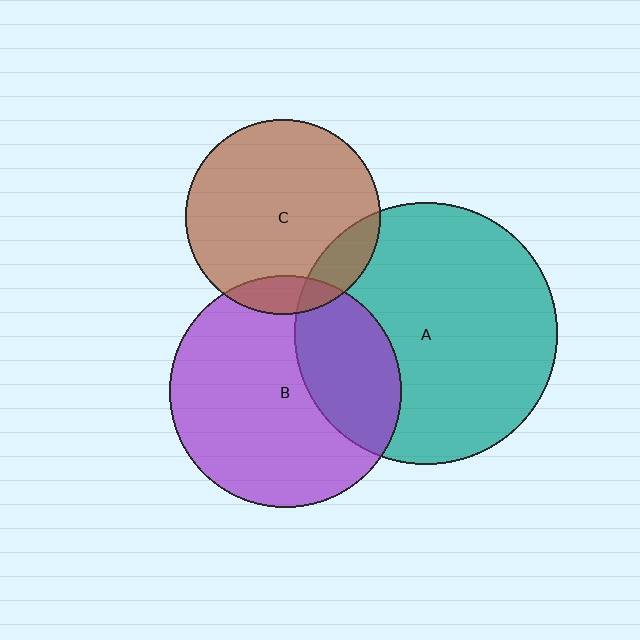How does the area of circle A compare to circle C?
Approximately 1.8 times.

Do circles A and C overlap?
Yes.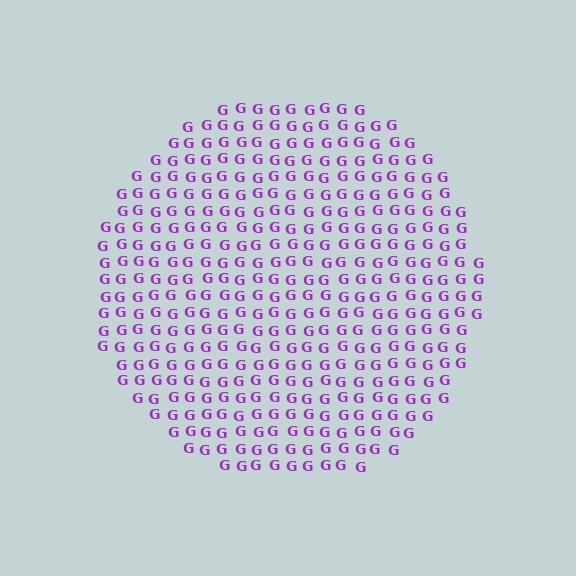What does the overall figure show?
The overall figure shows a circle.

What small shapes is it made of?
It is made of small letter G's.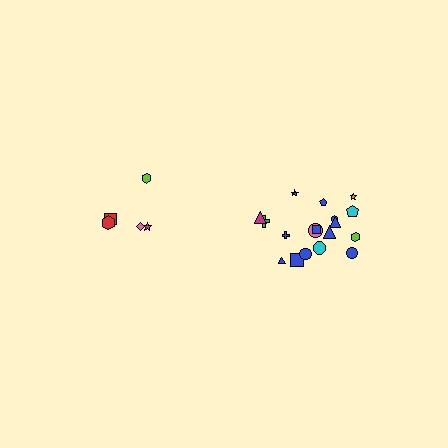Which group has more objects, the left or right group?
The right group.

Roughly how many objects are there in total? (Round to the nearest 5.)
Roughly 25 objects in total.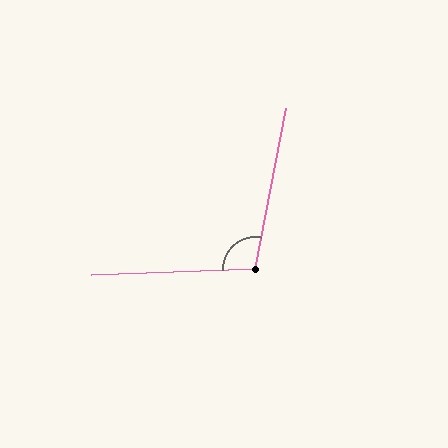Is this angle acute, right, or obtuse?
It is obtuse.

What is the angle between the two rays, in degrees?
Approximately 103 degrees.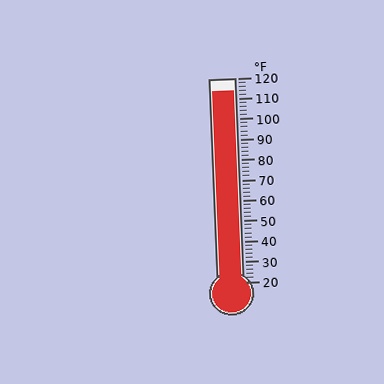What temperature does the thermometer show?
The thermometer shows approximately 114°F.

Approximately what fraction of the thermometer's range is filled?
The thermometer is filled to approximately 95% of its range.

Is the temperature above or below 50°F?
The temperature is above 50°F.